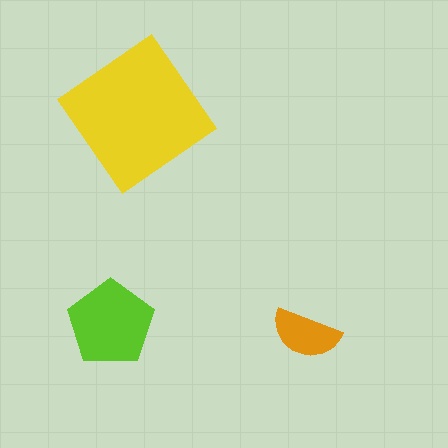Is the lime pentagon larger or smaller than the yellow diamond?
Smaller.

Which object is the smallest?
The orange semicircle.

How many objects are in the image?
There are 3 objects in the image.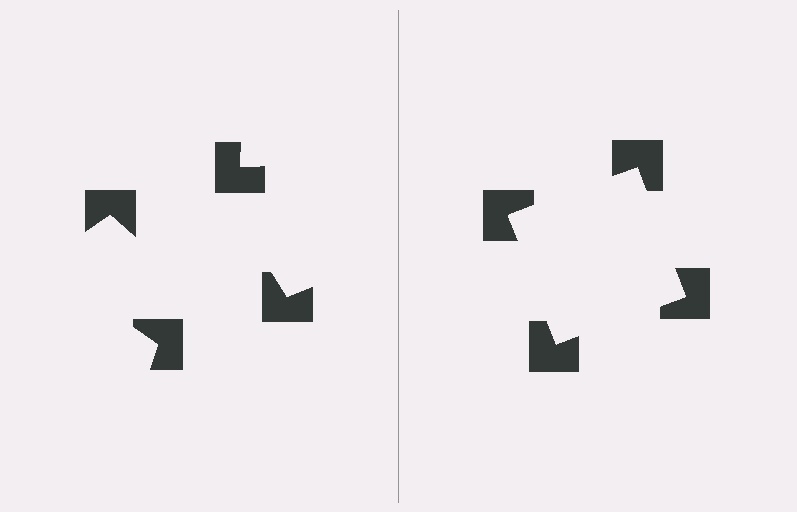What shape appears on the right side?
An illusory square.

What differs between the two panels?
The notched squares are positioned identically on both sides; only the wedge orientations differ. On the right they align to a square; on the left they are misaligned.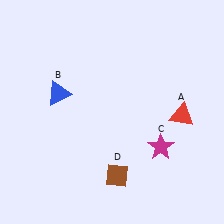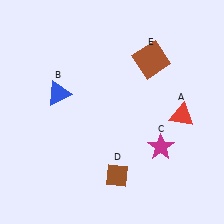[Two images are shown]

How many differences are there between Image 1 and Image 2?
There is 1 difference between the two images.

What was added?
A brown square (E) was added in Image 2.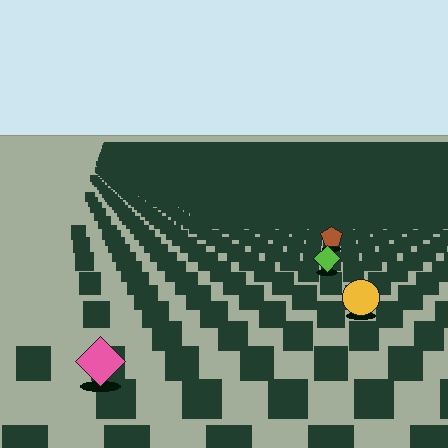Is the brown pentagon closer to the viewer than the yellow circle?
No. The yellow circle is closer — you can tell from the texture gradient: the ground texture is coarser near it.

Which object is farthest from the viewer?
The brown pentagon is farthest from the viewer. It appears smaller and the ground texture around it is denser.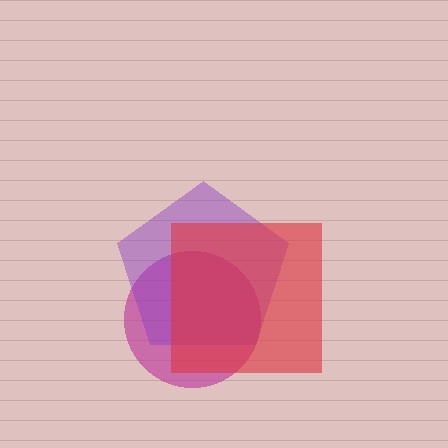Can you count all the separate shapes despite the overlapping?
Yes, there are 3 separate shapes.